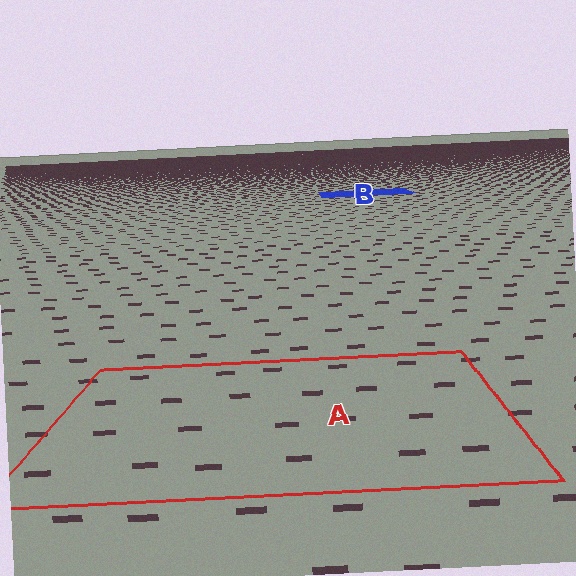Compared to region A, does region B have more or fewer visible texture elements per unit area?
Region B has more texture elements per unit area — they are packed more densely because it is farther away.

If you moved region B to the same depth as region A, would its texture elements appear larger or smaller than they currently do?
They would appear larger. At a closer depth, the same texture elements are projected at a bigger on-screen size.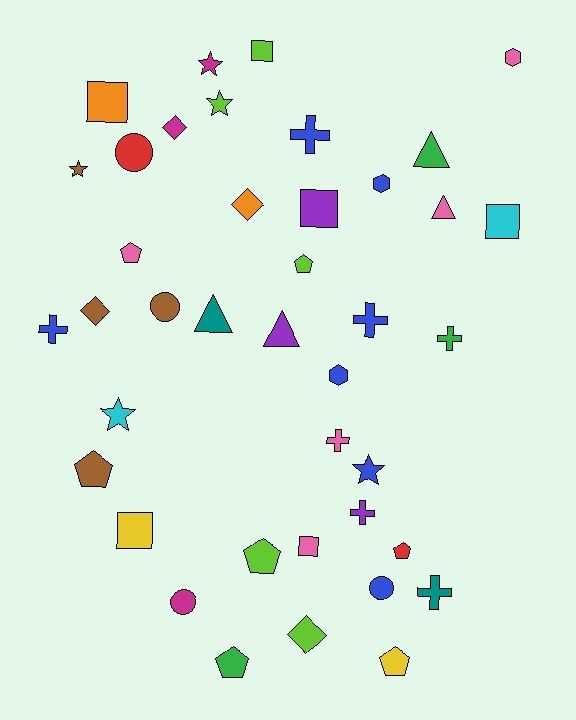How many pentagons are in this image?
There are 7 pentagons.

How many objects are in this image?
There are 40 objects.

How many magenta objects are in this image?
There are 3 magenta objects.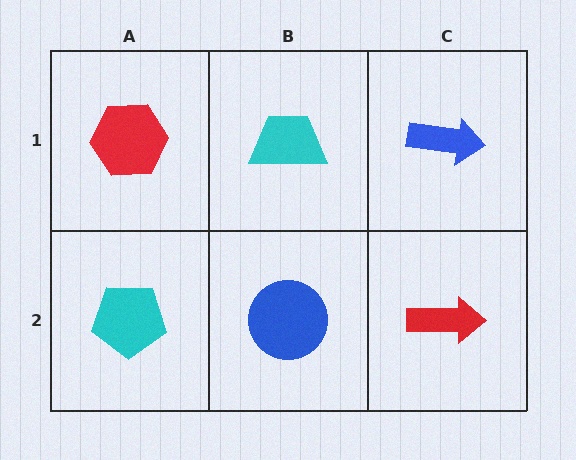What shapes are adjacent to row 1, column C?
A red arrow (row 2, column C), a cyan trapezoid (row 1, column B).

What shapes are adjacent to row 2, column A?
A red hexagon (row 1, column A), a blue circle (row 2, column B).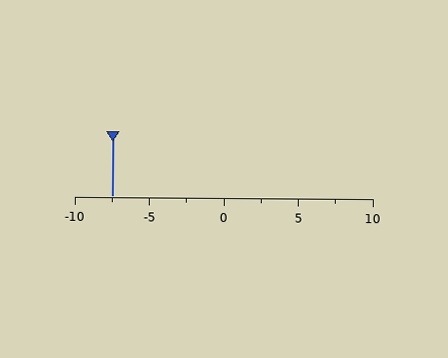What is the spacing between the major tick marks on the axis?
The major ticks are spaced 5 apart.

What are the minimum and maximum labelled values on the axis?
The axis runs from -10 to 10.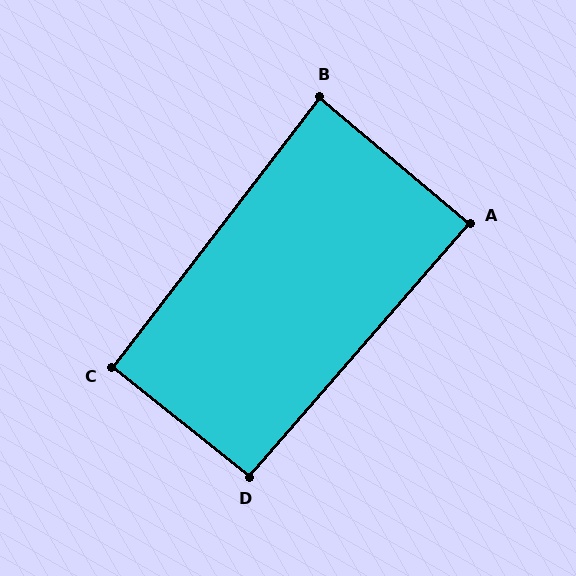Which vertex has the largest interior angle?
D, at approximately 92 degrees.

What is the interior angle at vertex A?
Approximately 89 degrees (approximately right).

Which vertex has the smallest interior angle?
B, at approximately 88 degrees.